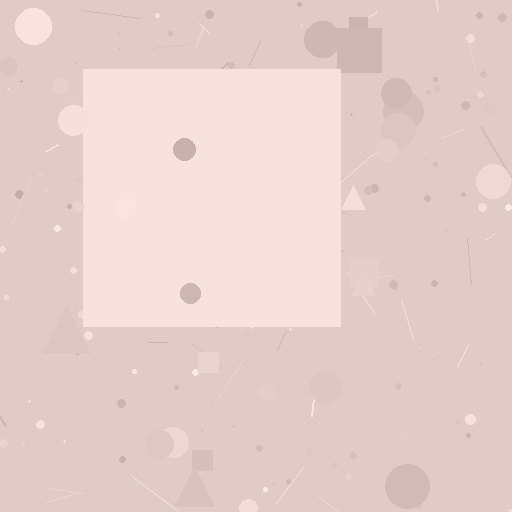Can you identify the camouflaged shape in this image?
The camouflaged shape is a square.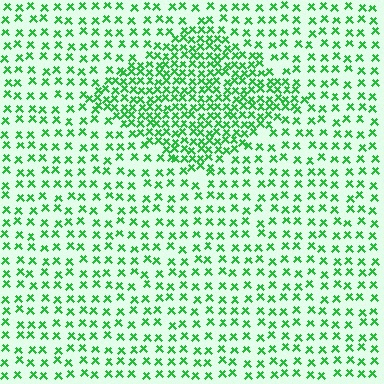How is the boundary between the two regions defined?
The boundary is defined by a change in element density (approximately 2.2x ratio). All elements are the same color, size, and shape.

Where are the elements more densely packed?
The elements are more densely packed inside the diamond boundary.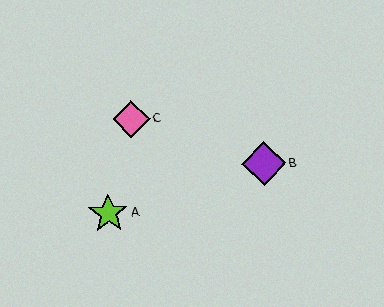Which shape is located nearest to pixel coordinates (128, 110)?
The pink diamond (labeled C) at (131, 119) is nearest to that location.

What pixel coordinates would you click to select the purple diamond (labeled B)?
Click at (264, 164) to select the purple diamond B.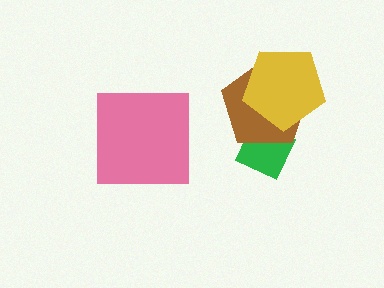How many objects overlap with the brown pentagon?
2 objects overlap with the brown pentagon.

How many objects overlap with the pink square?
0 objects overlap with the pink square.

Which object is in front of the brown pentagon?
The yellow pentagon is in front of the brown pentagon.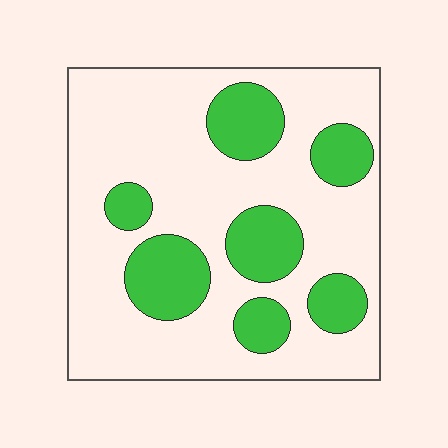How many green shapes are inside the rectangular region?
7.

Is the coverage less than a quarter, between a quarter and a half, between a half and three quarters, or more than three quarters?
Between a quarter and a half.